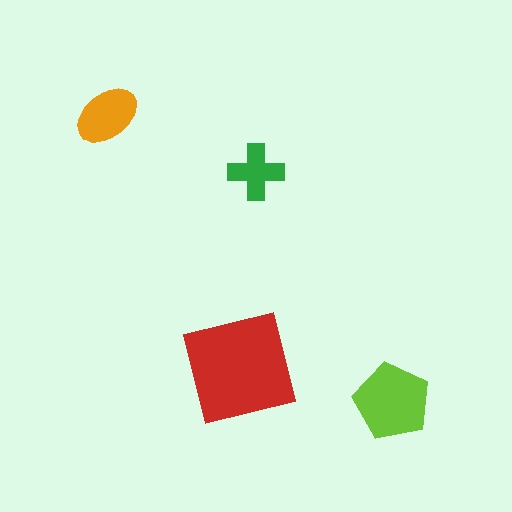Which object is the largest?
The red square.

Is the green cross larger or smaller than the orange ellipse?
Smaller.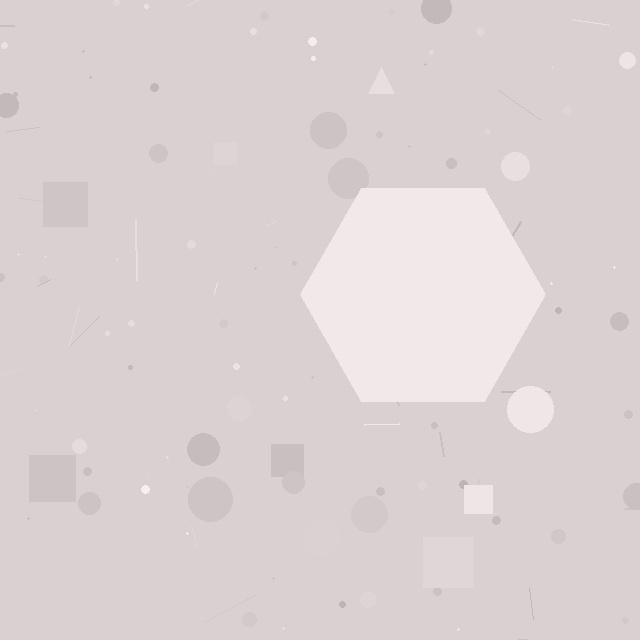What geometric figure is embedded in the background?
A hexagon is embedded in the background.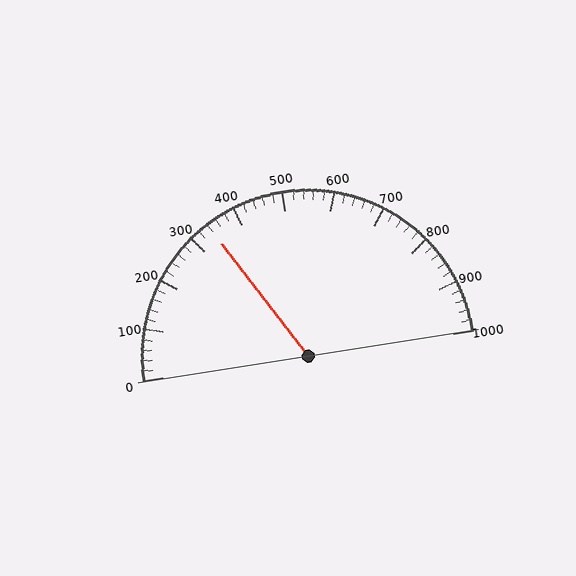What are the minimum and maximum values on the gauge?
The gauge ranges from 0 to 1000.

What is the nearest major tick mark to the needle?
The nearest major tick mark is 300.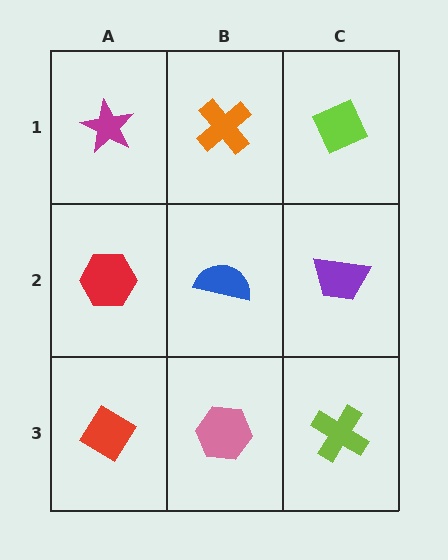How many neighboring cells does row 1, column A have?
2.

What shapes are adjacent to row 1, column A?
A red hexagon (row 2, column A), an orange cross (row 1, column B).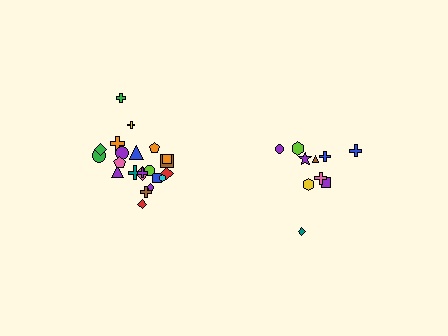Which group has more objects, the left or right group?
The left group.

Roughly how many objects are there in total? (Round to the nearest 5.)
Roughly 30 objects in total.